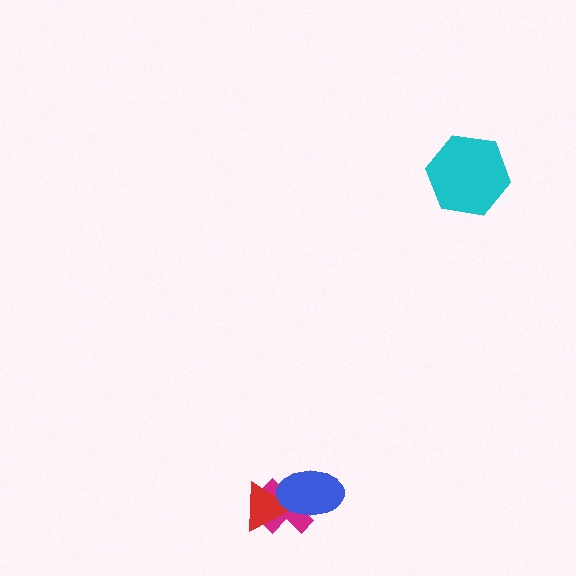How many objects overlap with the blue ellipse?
2 objects overlap with the blue ellipse.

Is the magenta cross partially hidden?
Yes, it is partially covered by another shape.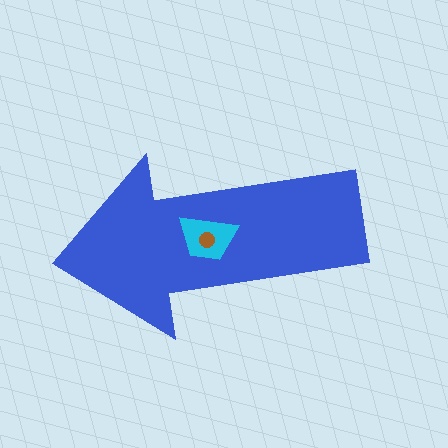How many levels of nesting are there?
3.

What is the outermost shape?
The blue arrow.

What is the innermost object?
The brown circle.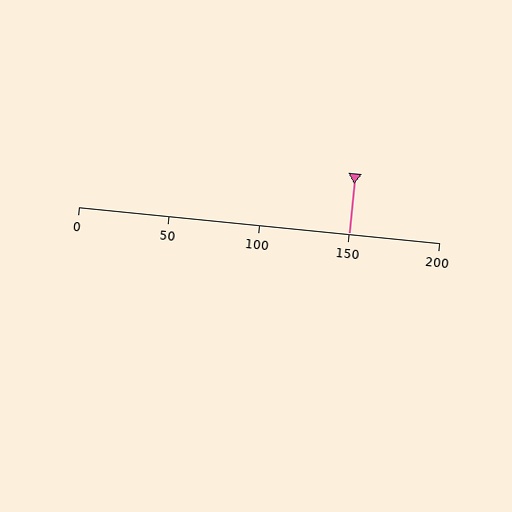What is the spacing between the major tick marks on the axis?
The major ticks are spaced 50 apart.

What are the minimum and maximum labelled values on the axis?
The axis runs from 0 to 200.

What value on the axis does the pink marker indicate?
The marker indicates approximately 150.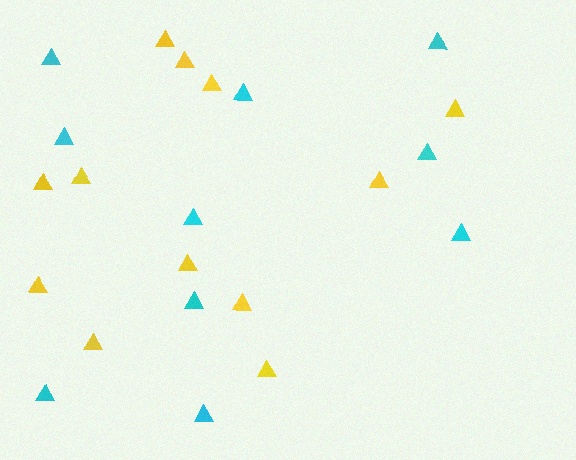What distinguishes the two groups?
There are 2 groups: one group of cyan triangles (10) and one group of yellow triangles (12).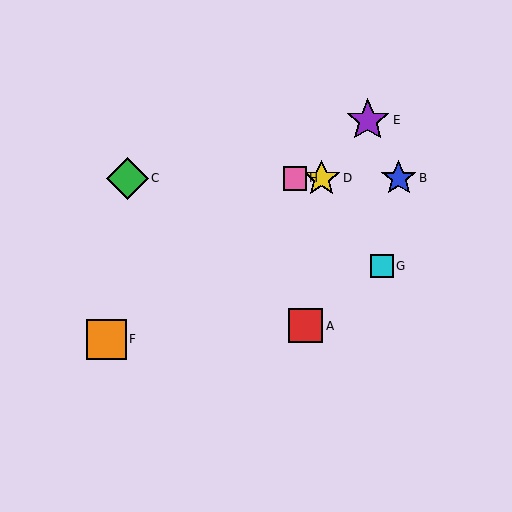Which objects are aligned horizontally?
Objects B, C, D, H are aligned horizontally.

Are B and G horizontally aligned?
No, B is at y≈178 and G is at y≈266.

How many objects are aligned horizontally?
4 objects (B, C, D, H) are aligned horizontally.